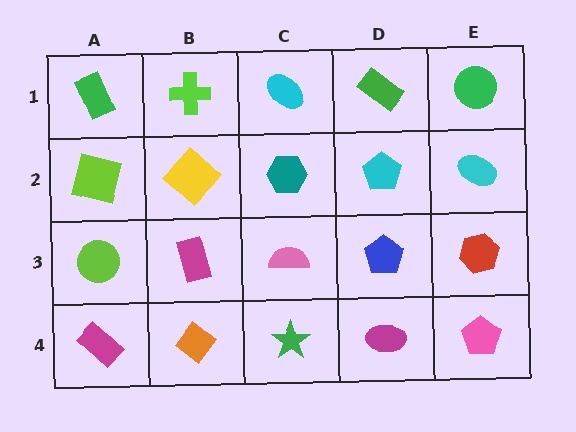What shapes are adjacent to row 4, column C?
A pink semicircle (row 3, column C), an orange diamond (row 4, column B), a magenta ellipse (row 4, column D).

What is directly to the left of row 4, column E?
A magenta ellipse.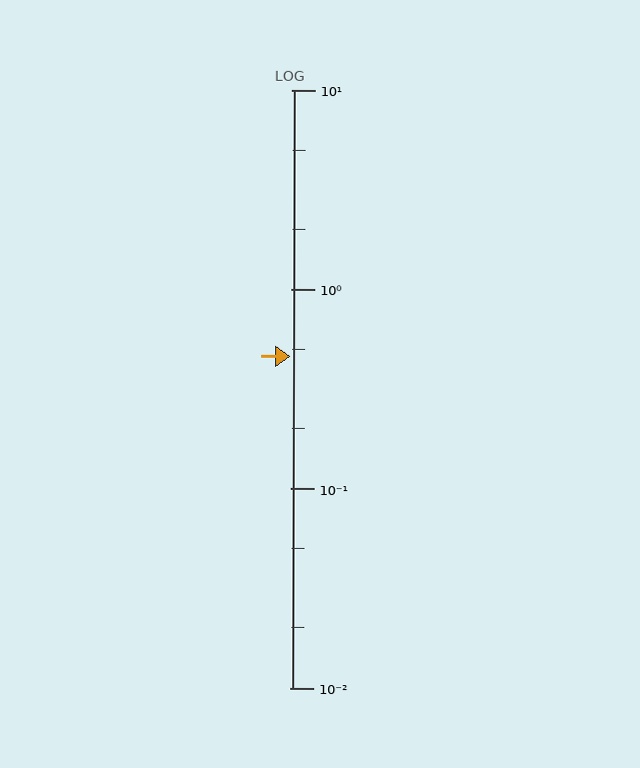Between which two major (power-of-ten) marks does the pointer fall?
The pointer is between 0.1 and 1.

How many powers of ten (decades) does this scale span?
The scale spans 3 decades, from 0.01 to 10.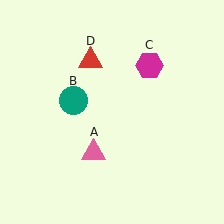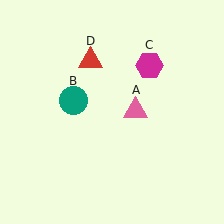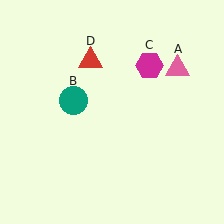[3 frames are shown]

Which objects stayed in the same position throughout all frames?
Teal circle (object B) and magenta hexagon (object C) and red triangle (object D) remained stationary.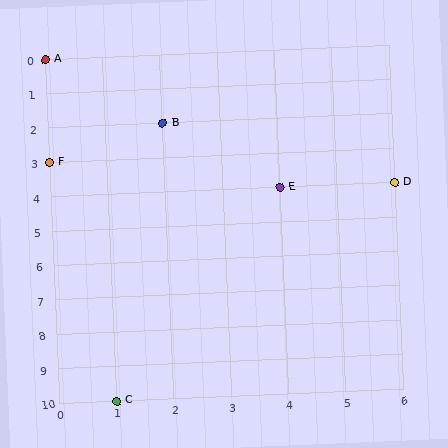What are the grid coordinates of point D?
Point D is at grid coordinates (6, 4).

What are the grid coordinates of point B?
Point B is at grid coordinates (2, 2).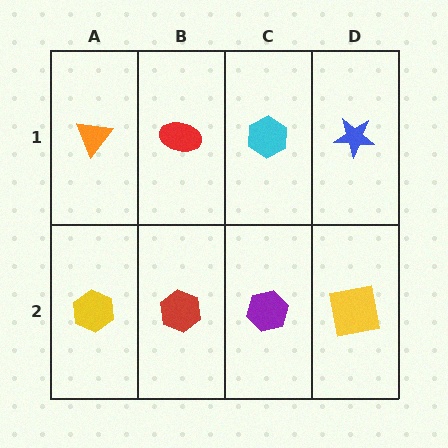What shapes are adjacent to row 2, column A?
An orange triangle (row 1, column A), a red hexagon (row 2, column B).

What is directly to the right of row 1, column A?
A red ellipse.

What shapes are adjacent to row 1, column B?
A red hexagon (row 2, column B), an orange triangle (row 1, column A), a cyan hexagon (row 1, column C).